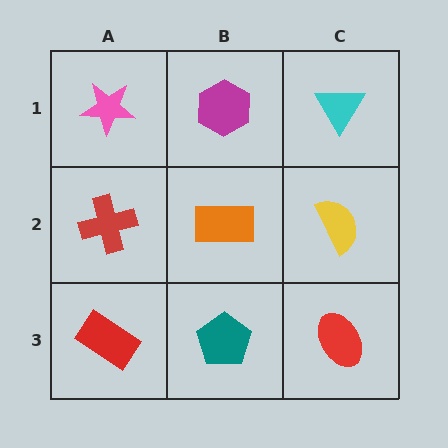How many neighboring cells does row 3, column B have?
3.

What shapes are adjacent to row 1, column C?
A yellow semicircle (row 2, column C), a magenta hexagon (row 1, column B).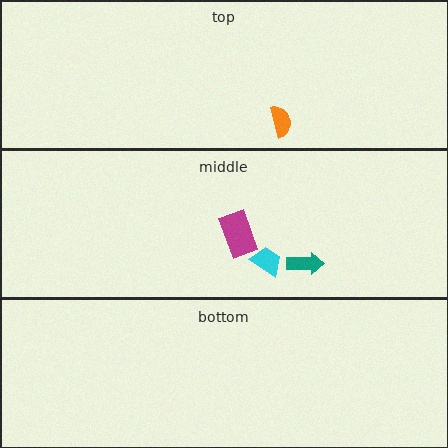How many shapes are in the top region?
1.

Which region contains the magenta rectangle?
The middle region.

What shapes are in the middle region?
The magenta rectangle, the cyan trapezoid, the teal arrow.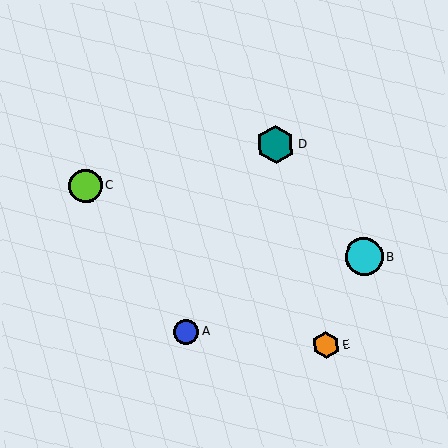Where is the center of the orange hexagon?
The center of the orange hexagon is at (326, 345).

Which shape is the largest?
The teal hexagon (labeled D) is the largest.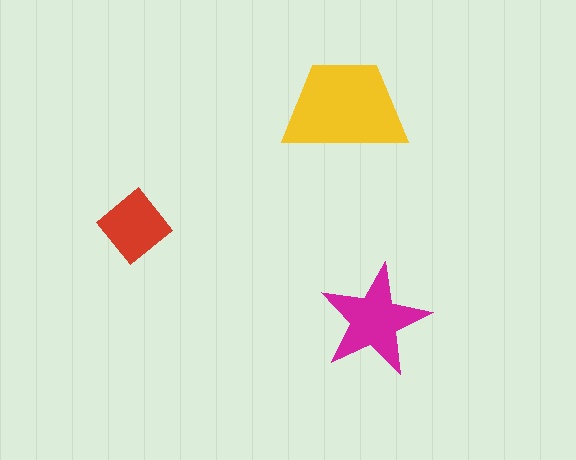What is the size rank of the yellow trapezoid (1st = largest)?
1st.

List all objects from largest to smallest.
The yellow trapezoid, the magenta star, the red diamond.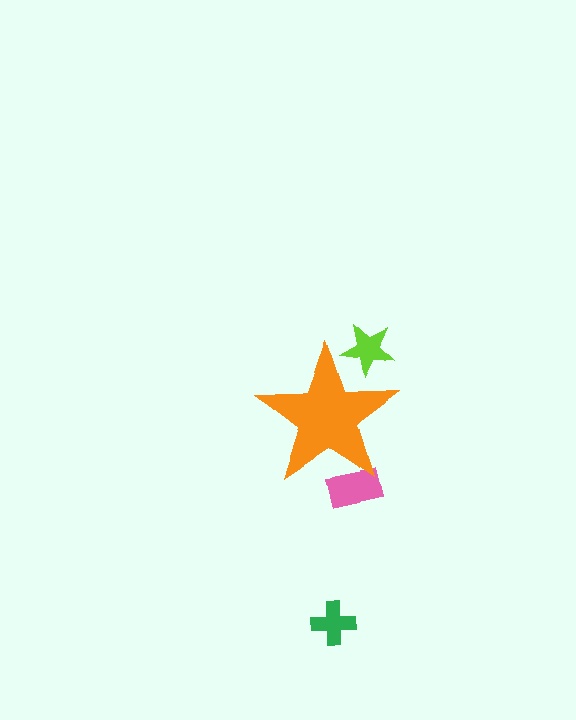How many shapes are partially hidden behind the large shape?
2 shapes are partially hidden.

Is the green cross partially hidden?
No, the green cross is fully visible.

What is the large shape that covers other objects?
An orange star.